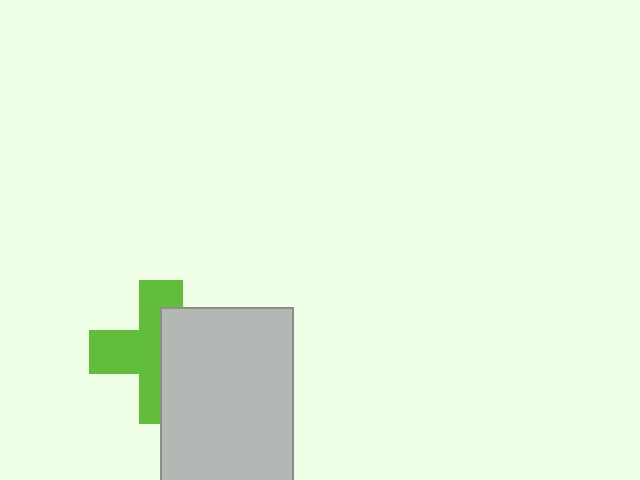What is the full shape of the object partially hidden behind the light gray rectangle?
The partially hidden object is a lime cross.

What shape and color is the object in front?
The object in front is a light gray rectangle.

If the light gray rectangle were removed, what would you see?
You would see the complete lime cross.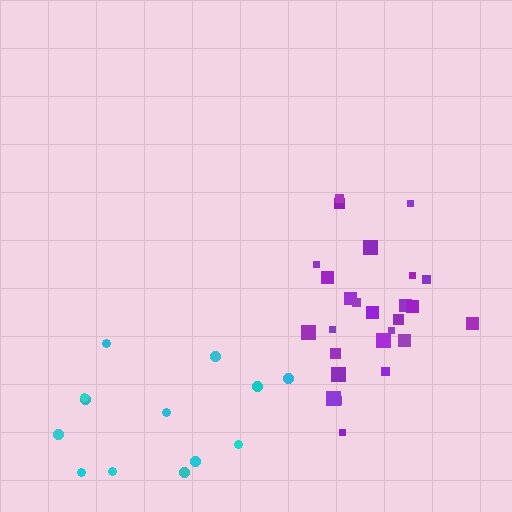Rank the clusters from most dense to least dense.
purple, cyan.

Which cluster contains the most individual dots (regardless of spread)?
Purple (26).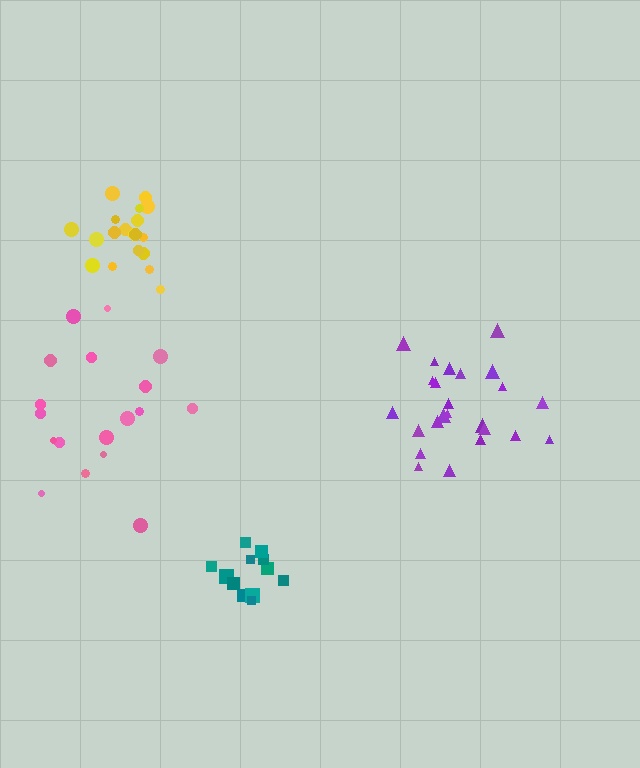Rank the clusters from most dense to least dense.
yellow, purple, pink, teal.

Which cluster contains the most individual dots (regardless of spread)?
Purple (24).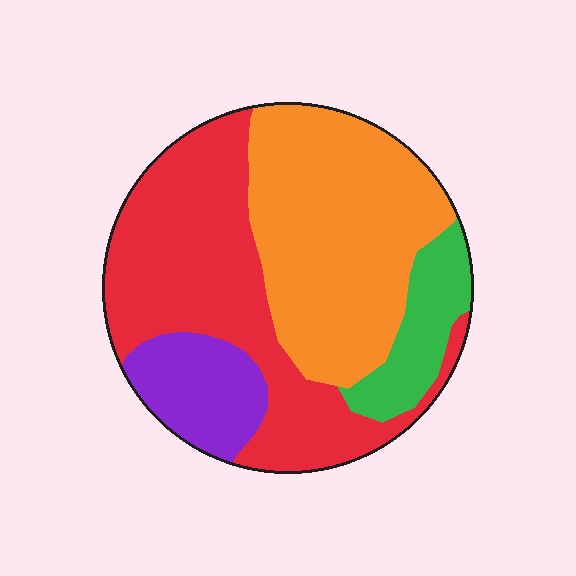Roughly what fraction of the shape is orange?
Orange takes up about three eighths (3/8) of the shape.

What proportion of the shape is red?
Red takes up between a quarter and a half of the shape.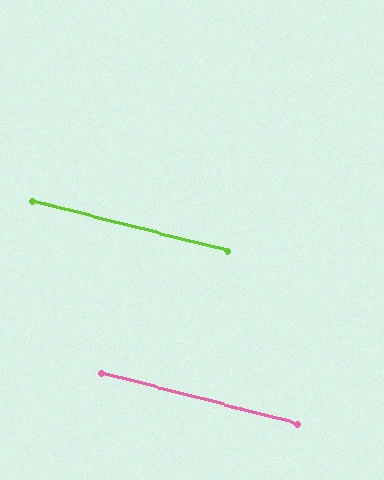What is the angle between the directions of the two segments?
Approximately 0 degrees.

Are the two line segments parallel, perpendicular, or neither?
Parallel — their directions differ by only 0.1°.